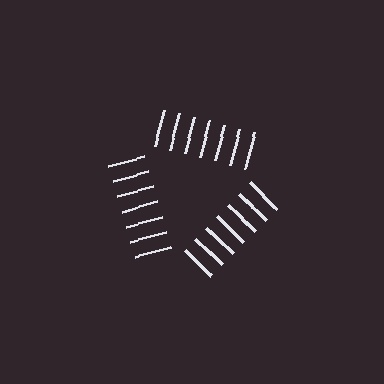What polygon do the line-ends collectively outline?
An illusory triangle — the line segments terminate on its edges but no continuous stroke is drawn.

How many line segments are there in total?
21 — 7 along each of the 3 edges.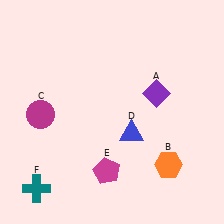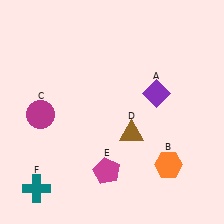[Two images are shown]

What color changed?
The triangle (D) changed from blue in Image 1 to brown in Image 2.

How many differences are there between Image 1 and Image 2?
There is 1 difference between the two images.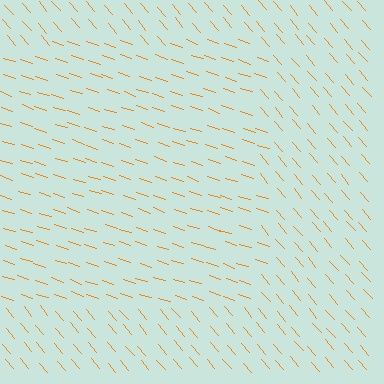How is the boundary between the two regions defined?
The boundary is defined purely by a change in line orientation (approximately 32 degrees difference). All lines are the same color and thickness.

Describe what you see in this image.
The image is filled with small orange line segments. A rectangle region in the image has lines oriented differently from the surrounding lines, creating a visible texture boundary.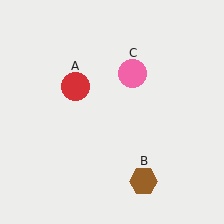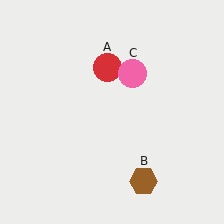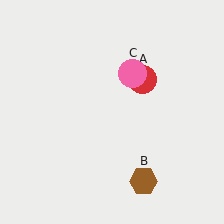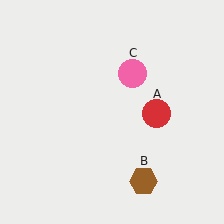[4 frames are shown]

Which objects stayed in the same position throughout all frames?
Brown hexagon (object B) and pink circle (object C) remained stationary.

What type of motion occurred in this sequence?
The red circle (object A) rotated clockwise around the center of the scene.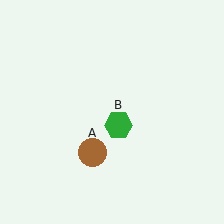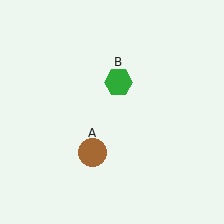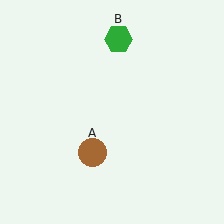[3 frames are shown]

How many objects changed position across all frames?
1 object changed position: green hexagon (object B).